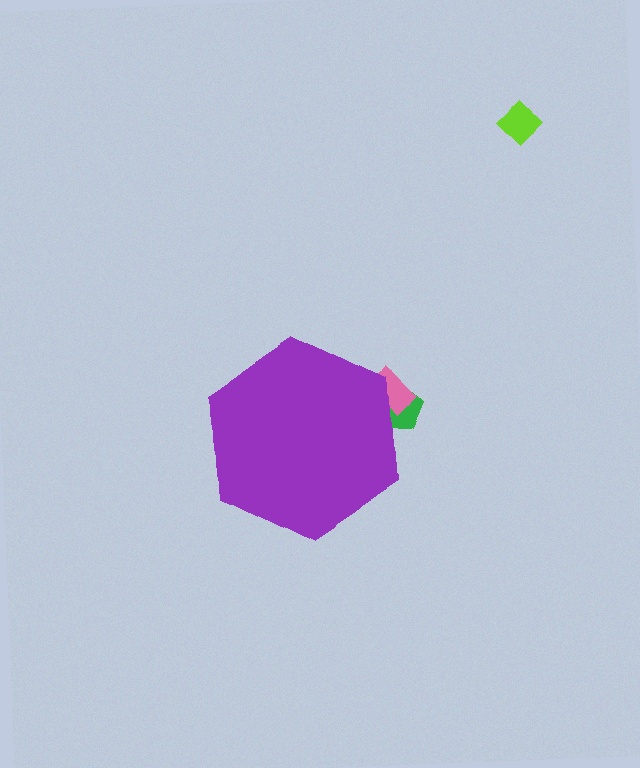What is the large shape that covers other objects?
A purple hexagon.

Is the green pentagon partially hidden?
Yes, the green pentagon is partially hidden behind the purple hexagon.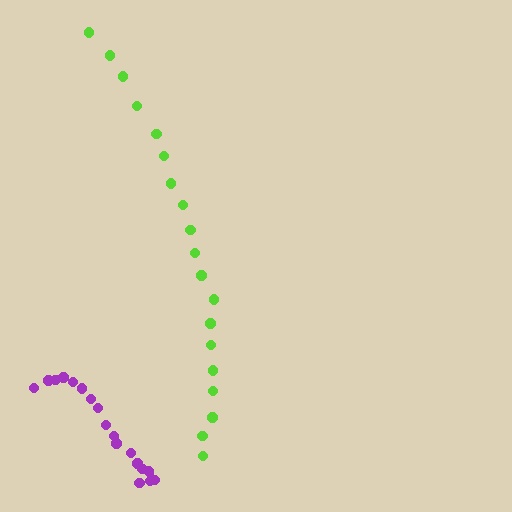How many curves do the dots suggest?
There are 2 distinct paths.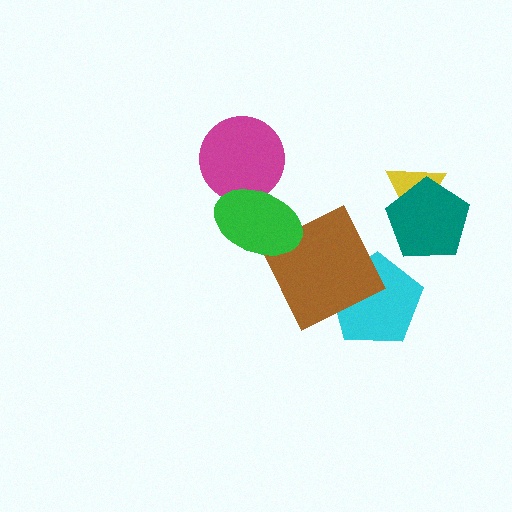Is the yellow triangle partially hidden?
Yes, it is partially covered by another shape.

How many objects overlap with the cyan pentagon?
1 object overlaps with the cyan pentagon.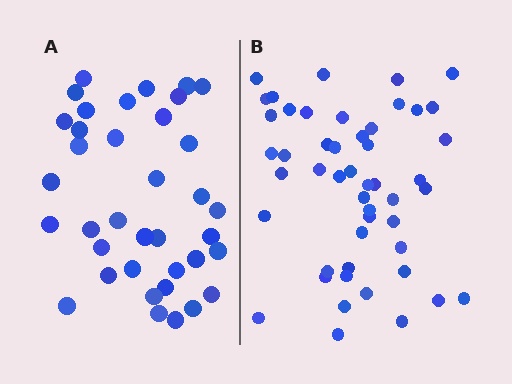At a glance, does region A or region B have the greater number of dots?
Region B (the right region) has more dots.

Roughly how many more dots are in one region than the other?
Region B has roughly 12 or so more dots than region A.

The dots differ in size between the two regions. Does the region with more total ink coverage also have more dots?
No. Region A has more total ink coverage because its dots are larger, but region B actually contains more individual dots. Total area can be misleading — the number of items is what matters here.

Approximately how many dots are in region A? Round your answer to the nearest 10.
About 40 dots. (The exact count is 37, which rounds to 40.)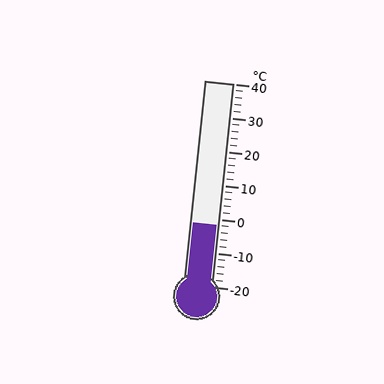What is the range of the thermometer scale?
The thermometer scale ranges from -20°C to 40°C.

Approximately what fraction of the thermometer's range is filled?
The thermometer is filled to approximately 30% of its range.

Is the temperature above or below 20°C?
The temperature is below 20°C.